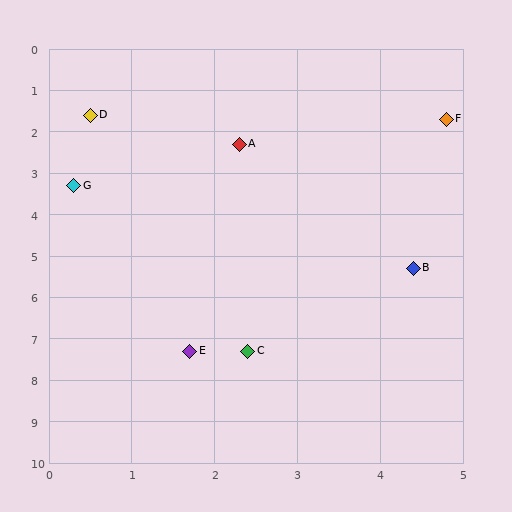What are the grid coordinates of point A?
Point A is at approximately (2.3, 2.3).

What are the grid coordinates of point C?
Point C is at approximately (2.4, 7.3).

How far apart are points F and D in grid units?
Points F and D are about 4.3 grid units apart.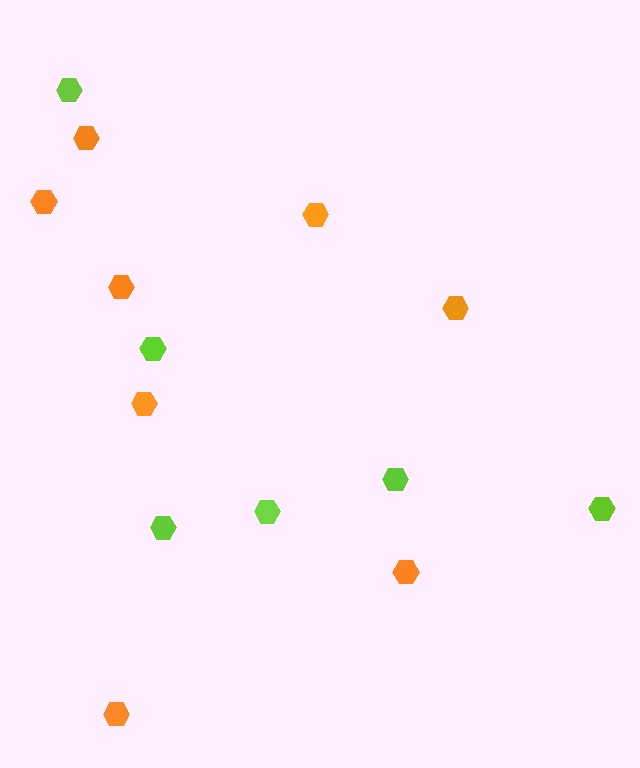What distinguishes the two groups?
There are 2 groups: one group of orange hexagons (8) and one group of lime hexagons (6).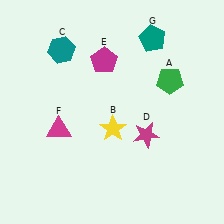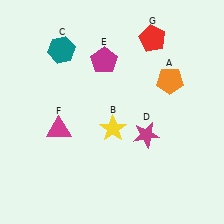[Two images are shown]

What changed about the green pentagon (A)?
In Image 1, A is green. In Image 2, it changed to orange.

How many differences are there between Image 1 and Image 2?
There are 2 differences between the two images.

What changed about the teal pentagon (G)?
In Image 1, G is teal. In Image 2, it changed to red.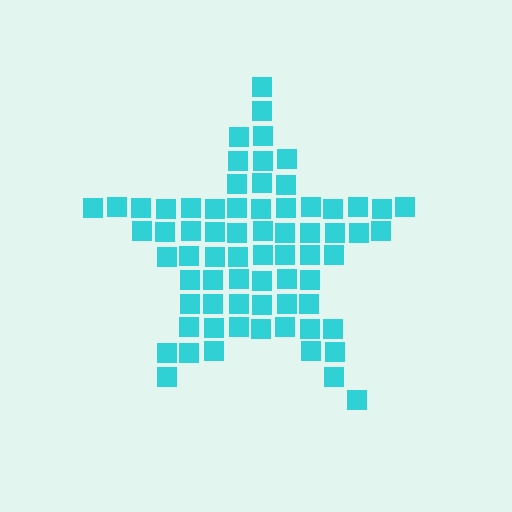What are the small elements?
The small elements are squares.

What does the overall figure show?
The overall figure shows a star.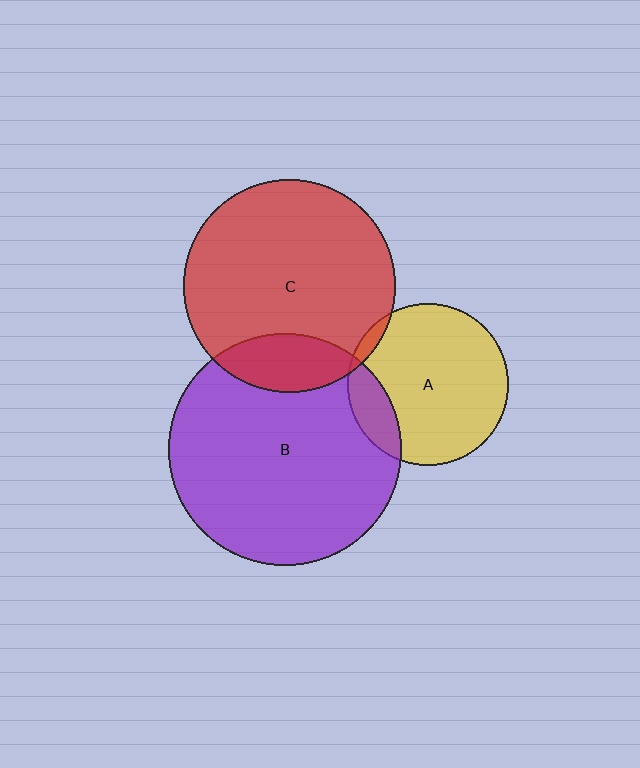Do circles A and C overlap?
Yes.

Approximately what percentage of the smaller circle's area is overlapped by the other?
Approximately 5%.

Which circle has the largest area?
Circle B (purple).